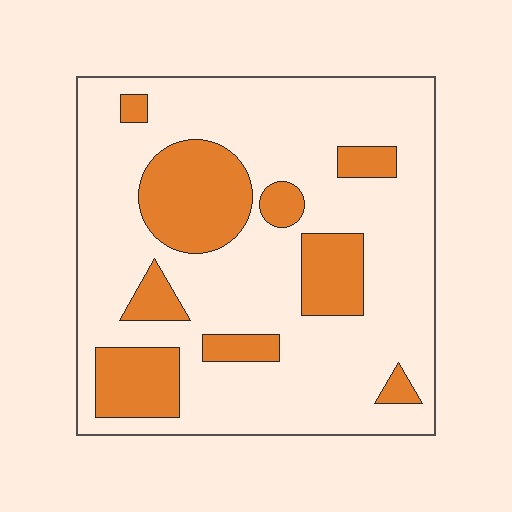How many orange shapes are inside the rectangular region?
9.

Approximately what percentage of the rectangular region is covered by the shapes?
Approximately 25%.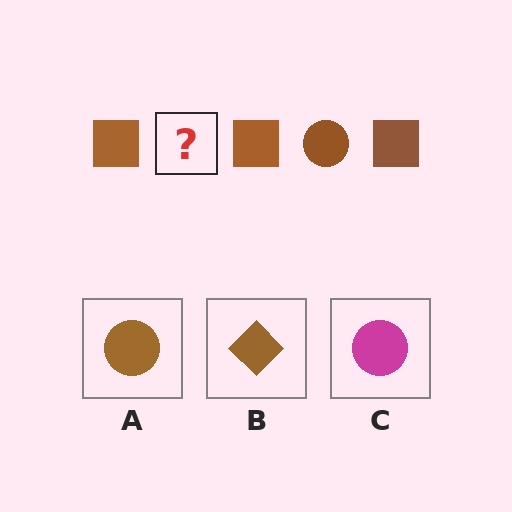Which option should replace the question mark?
Option A.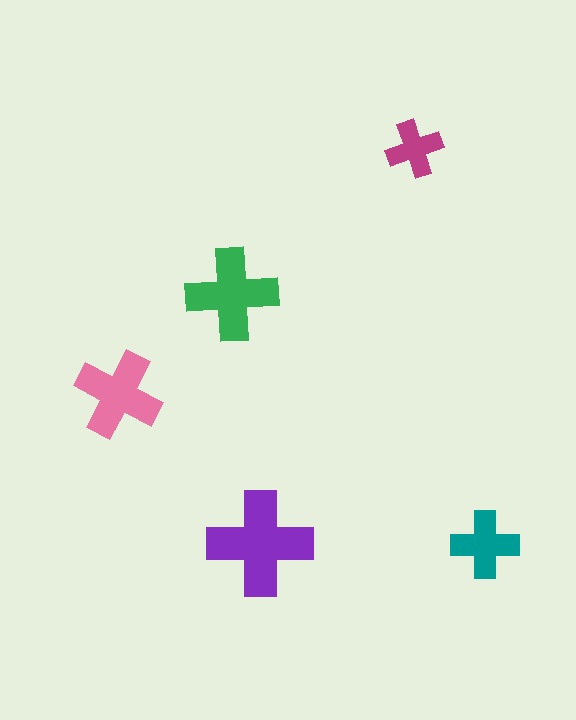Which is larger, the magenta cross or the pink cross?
The pink one.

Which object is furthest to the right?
The teal cross is rightmost.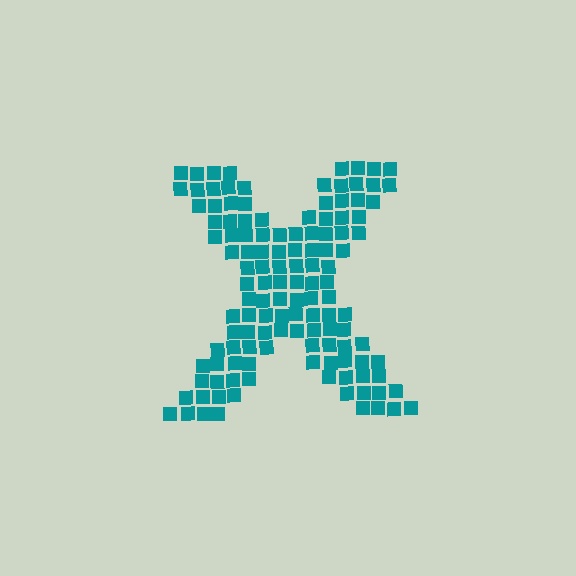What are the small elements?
The small elements are squares.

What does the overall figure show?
The overall figure shows the letter X.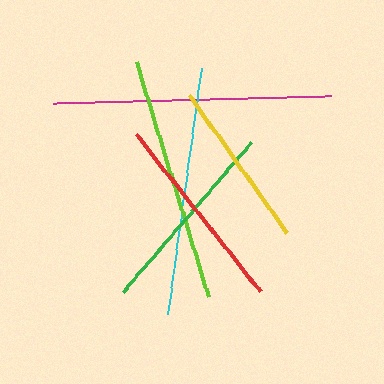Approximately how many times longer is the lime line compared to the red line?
The lime line is approximately 1.2 times the length of the red line.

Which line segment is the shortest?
The yellow line is the shortest at approximately 168 pixels.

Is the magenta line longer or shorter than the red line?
The magenta line is longer than the red line.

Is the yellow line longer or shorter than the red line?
The red line is longer than the yellow line.